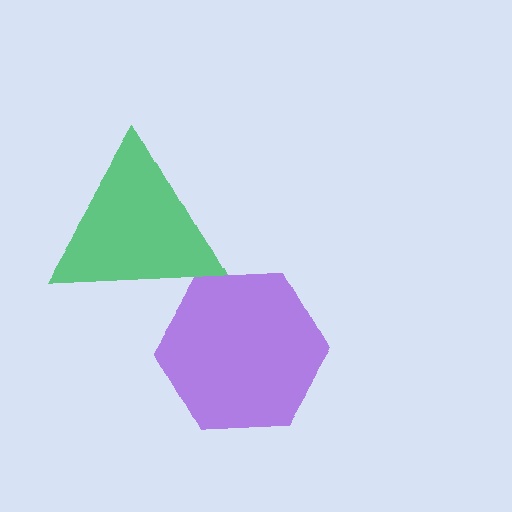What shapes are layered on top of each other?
The layered shapes are: a purple hexagon, a green triangle.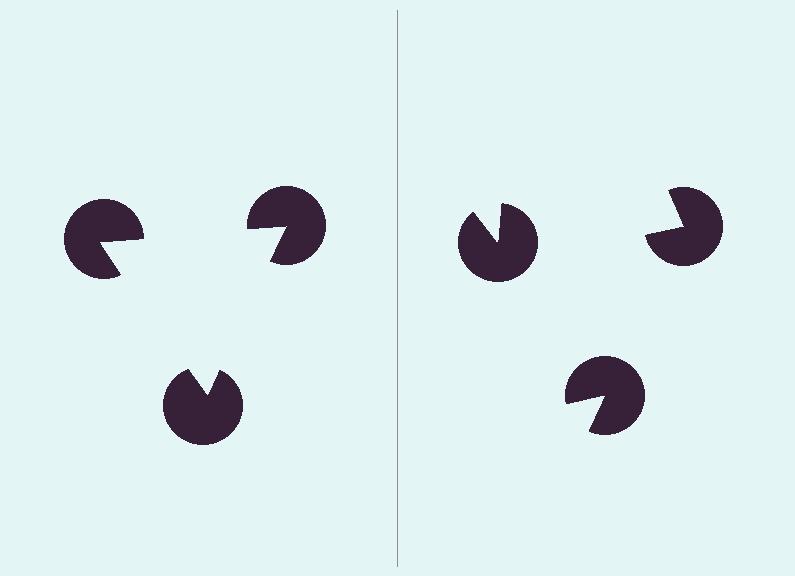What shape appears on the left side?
An illusory triangle.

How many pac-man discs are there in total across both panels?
6 — 3 on each side.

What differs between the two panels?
The pac-man discs are positioned identically on both sides; only the wedge orientations differ. On the left they align to a triangle; on the right they are misaligned.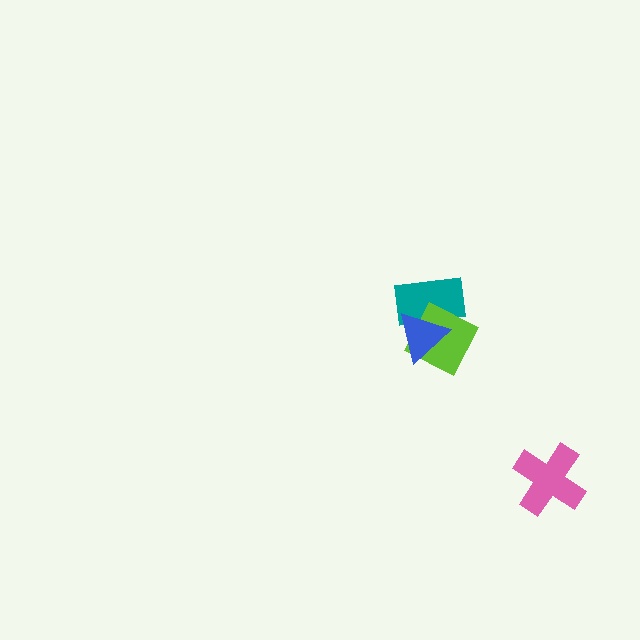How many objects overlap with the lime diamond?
2 objects overlap with the lime diamond.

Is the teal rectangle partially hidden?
Yes, it is partially covered by another shape.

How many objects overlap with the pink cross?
0 objects overlap with the pink cross.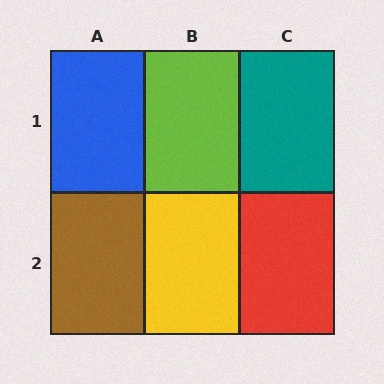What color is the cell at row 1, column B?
Lime.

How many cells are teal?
1 cell is teal.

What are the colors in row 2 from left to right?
Brown, yellow, red.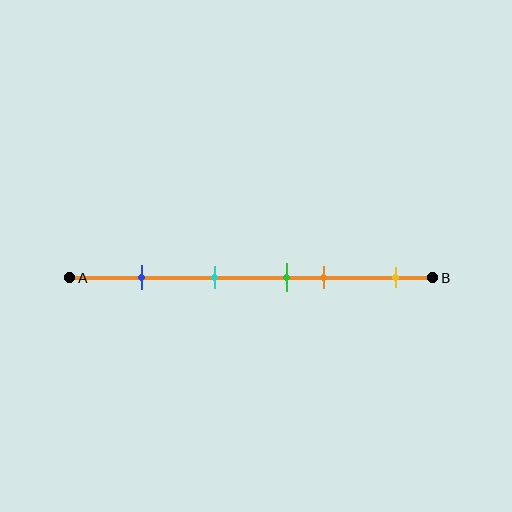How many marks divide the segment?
There are 5 marks dividing the segment.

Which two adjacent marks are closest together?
The green and orange marks are the closest adjacent pair.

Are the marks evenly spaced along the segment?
No, the marks are not evenly spaced.